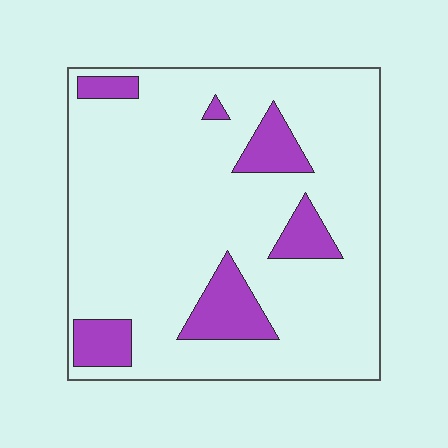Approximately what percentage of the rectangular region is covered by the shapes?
Approximately 15%.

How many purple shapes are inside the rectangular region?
6.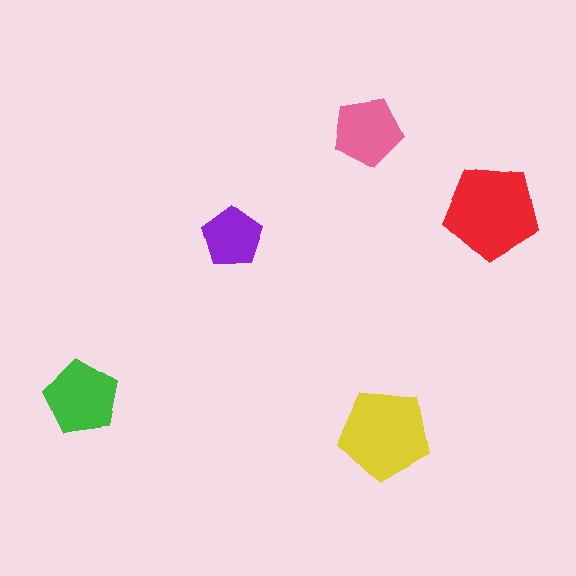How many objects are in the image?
There are 5 objects in the image.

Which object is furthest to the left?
The green pentagon is leftmost.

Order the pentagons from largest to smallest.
the red one, the yellow one, the green one, the pink one, the purple one.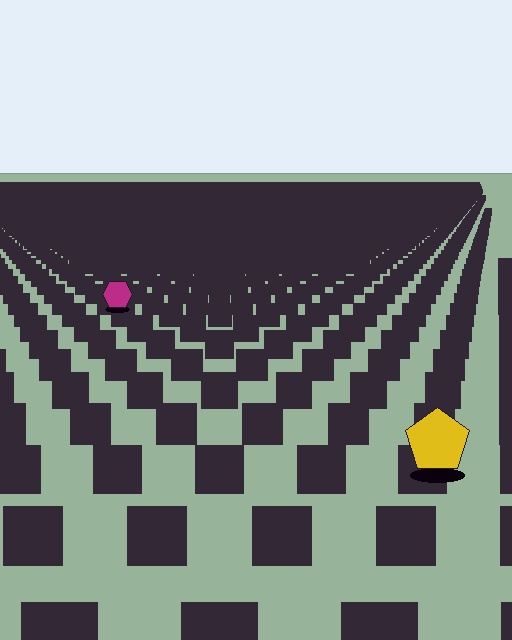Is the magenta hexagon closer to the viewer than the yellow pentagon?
No. The yellow pentagon is closer — you can tell from the texture gradient: the ground texture is coarser near it.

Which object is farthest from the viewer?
The magenta hexagon is farthest from the viewer. It appears smaller and the ground texture around it is denser.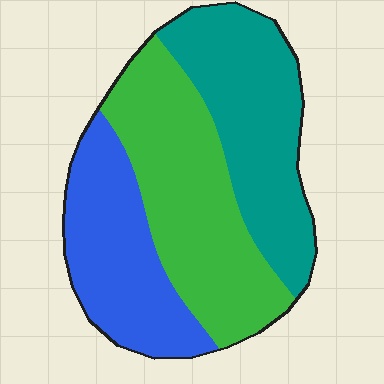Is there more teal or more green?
Green.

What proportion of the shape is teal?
Teal covers about 35% of the shape.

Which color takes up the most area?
Green, at roughly 40%.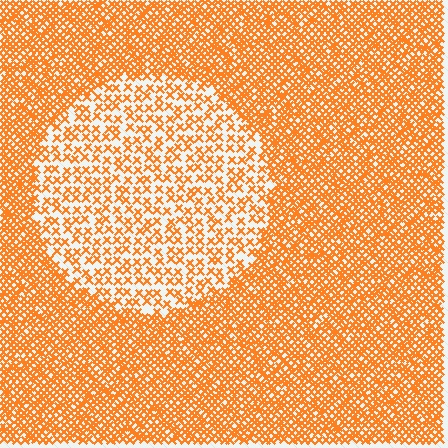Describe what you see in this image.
The image contains small orange elements arranged at two different densities. A circle-shaped region is visible where the elements are less densely packed than the surrounding area.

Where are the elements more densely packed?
The elements are more densely packed outside the circle boundary.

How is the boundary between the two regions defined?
The boundary is defined by a change in element density (approximately 2.3x ratio). All elements are the same color, size, and shape.